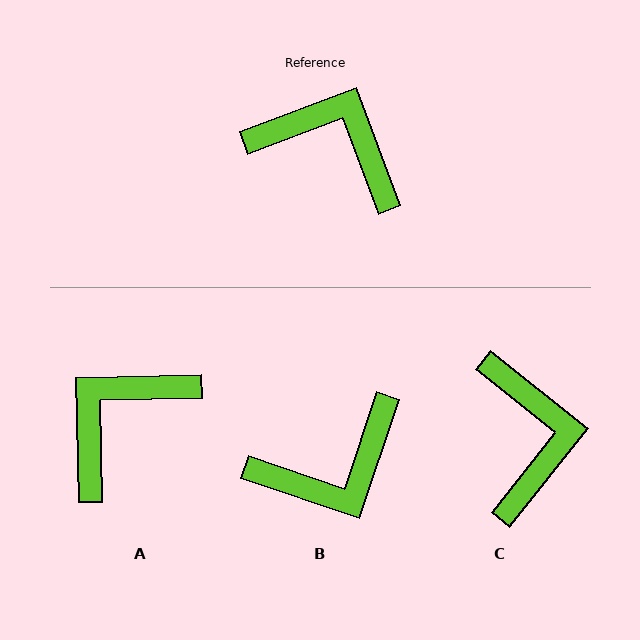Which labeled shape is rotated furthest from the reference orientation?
B, about 129 degrees away.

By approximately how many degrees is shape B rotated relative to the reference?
Approximately 129 degrees clockwise.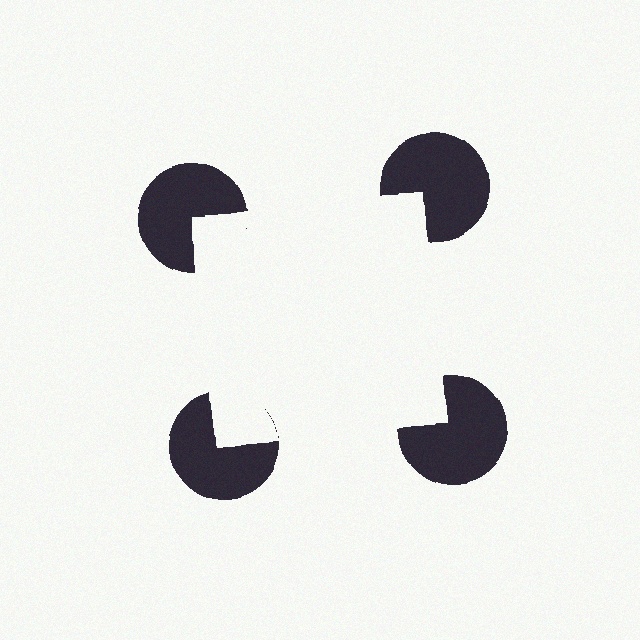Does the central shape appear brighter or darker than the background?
It typically appears slightly brighter than the background, even though no actual brightness change is drawn.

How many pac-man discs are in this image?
There are 4 — one at each vertex of the illusory square.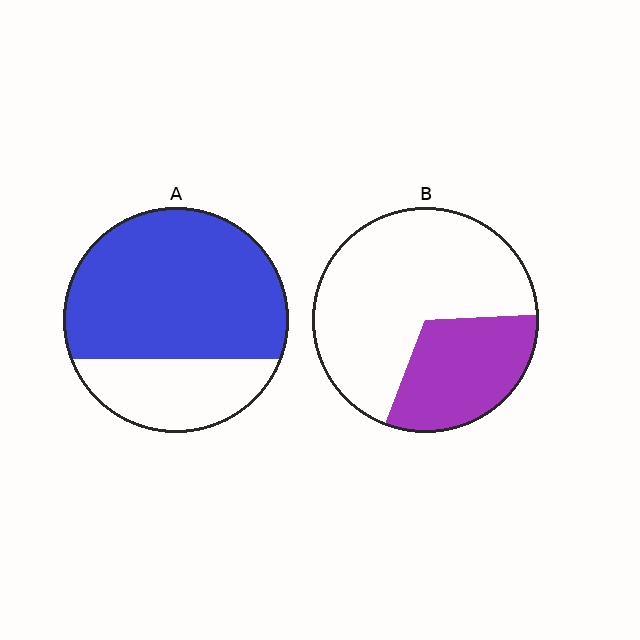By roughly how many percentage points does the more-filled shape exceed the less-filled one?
By roughly 40 percentage points (A over B).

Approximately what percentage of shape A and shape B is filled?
A is approximately 70% and B is approximately 30%.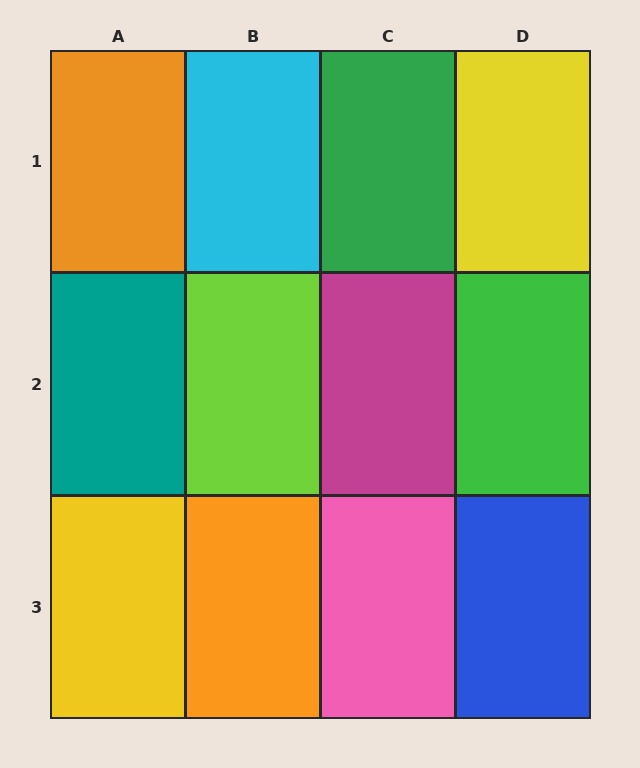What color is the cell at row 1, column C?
Green.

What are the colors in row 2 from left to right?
Teal, lime, magenta, green.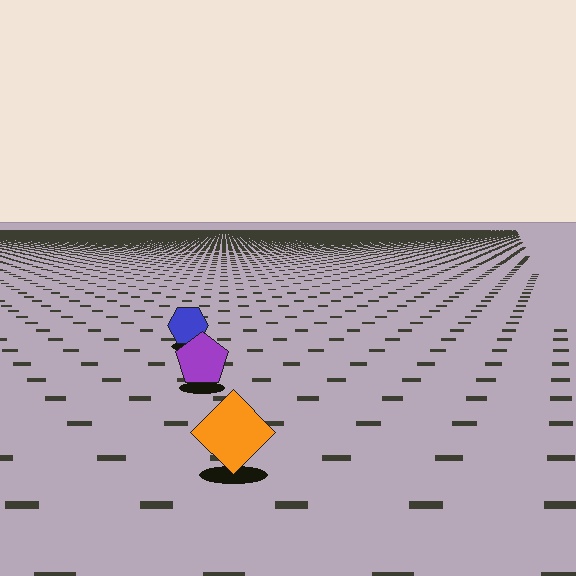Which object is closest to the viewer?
The orange diamond is closest. The texture marks near it are larger and more spread out.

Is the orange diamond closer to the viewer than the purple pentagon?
Yes. The orange diamond is closer — you can tell from the texture gradient: the ground texture is coarser near it.